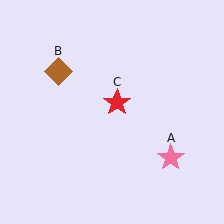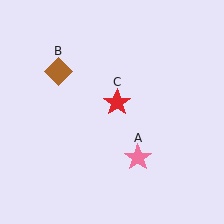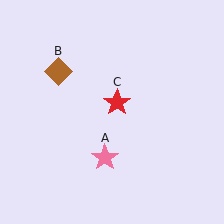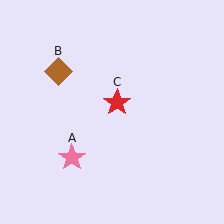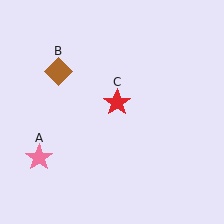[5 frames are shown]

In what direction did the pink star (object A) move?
The pink star (object A) moved left.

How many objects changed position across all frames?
1 object changed position: pink star (object A).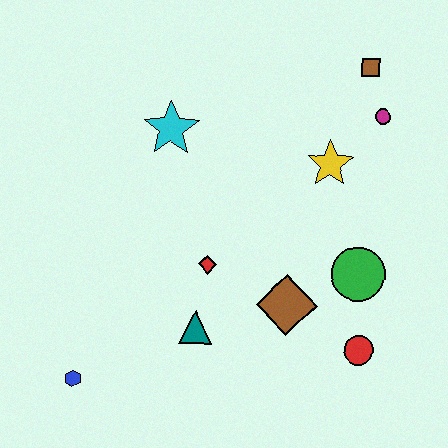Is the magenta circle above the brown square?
No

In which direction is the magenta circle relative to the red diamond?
The magenta circle is to the right of the red diamond.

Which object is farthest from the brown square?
The blue hexagon is farthest from the brown square.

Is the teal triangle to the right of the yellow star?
No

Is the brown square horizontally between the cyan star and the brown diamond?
No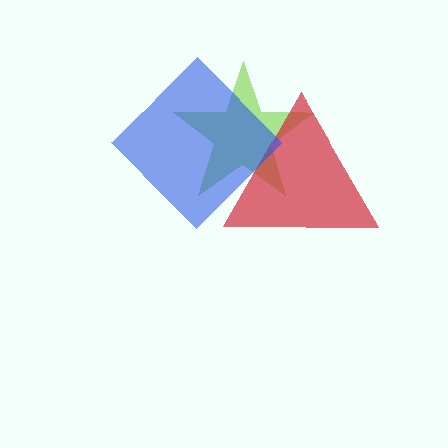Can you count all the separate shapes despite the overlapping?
Yes, there are 3 separate shapes.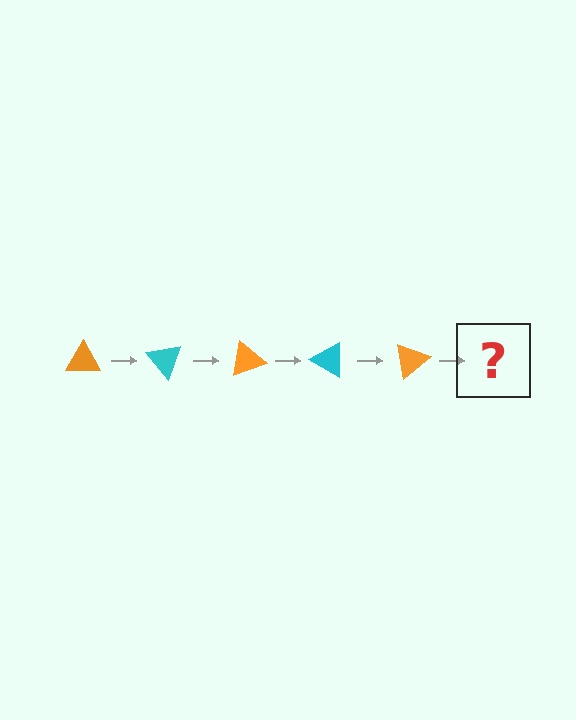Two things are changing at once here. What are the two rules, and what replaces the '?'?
The two rules are that it rotates 50 degrees each step and the color cycles through orange and cyan. The '?' should be a cyan triangle, rotated 250 degrees from the start.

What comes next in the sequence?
The next element should be a cyan triangle, rotated 250 degrees from the start.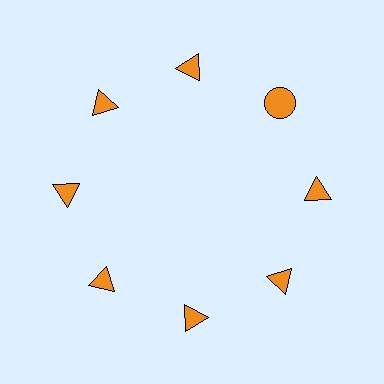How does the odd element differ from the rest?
It has a different shape: circle instead of triangle.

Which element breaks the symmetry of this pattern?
The orange circle at roughly the 2 o'clock position breaks the symmetry. All other shapes are orange triangles.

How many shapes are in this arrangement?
There are 8 shapes arranged in a ring pattern.